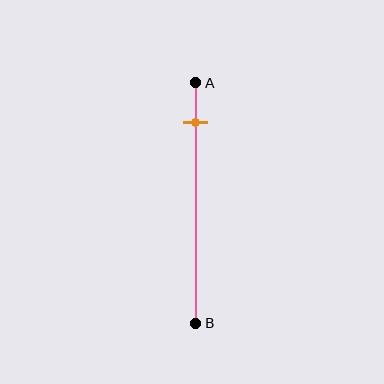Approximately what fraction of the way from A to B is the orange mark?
The orange mark is approximately 15% of the way from A to B.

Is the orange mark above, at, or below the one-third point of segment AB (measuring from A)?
The orange mark is above the one-third point of segment AB.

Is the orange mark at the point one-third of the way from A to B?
No, the mark is at about 15% from A, not at the 33% one-third point.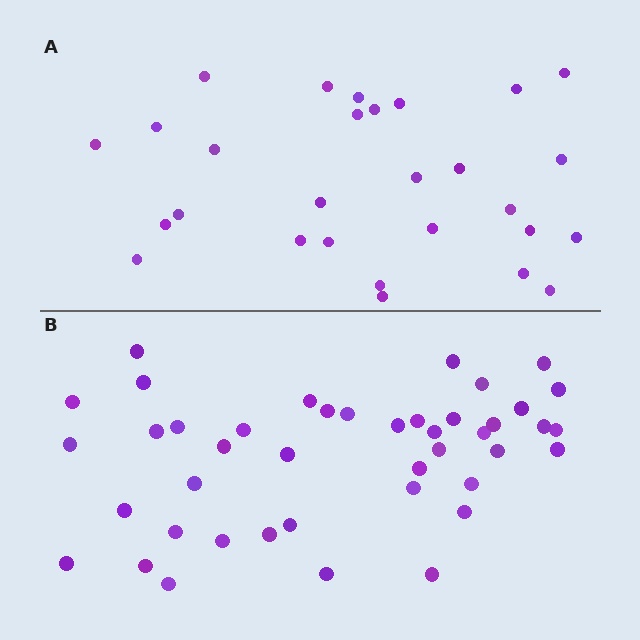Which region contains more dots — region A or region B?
Region B (the bottom region) has more dots.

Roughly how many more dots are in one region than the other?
Region B has approximately 15 more dots than region A.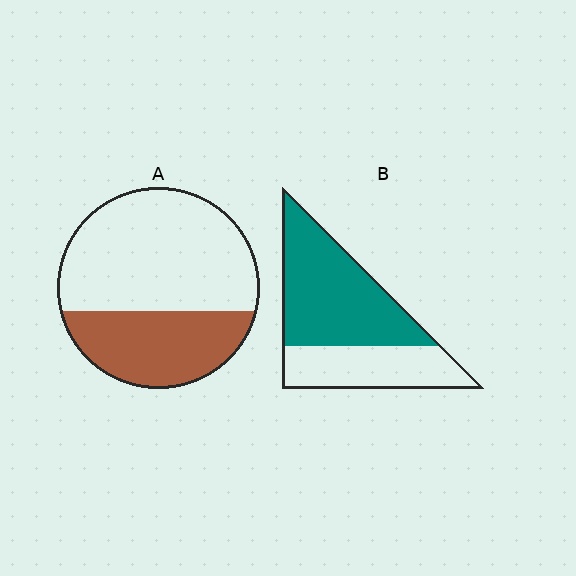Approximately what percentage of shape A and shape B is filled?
A is approximately 35% and B is approximately 60%.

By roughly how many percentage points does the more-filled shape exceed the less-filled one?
By roughly 25 percentage points (B over A).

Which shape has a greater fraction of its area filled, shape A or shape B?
Shape B.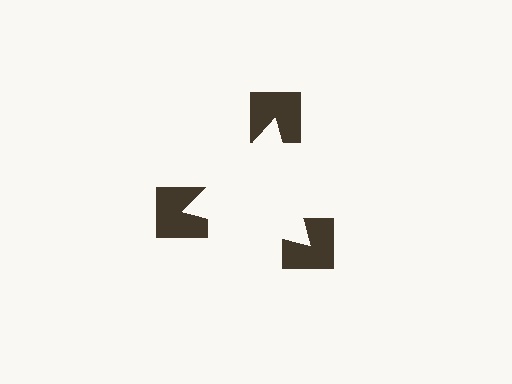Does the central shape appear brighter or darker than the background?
It typically appears slightly brighter than the background, even though no actual brightness change is drawn.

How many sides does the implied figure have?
3 sides.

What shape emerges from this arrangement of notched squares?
An illusory triangle — its edges are inferred from the aligned wedge cuts in the notched squares, not physically drawn.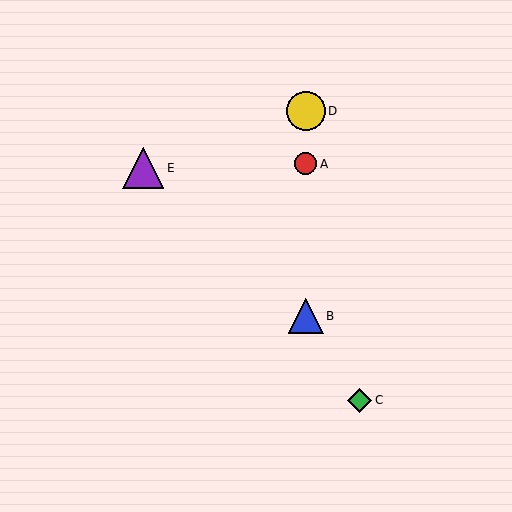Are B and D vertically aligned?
Yes, both are at x≈306.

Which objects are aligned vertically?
Objects A, B, D are aligned vertically.